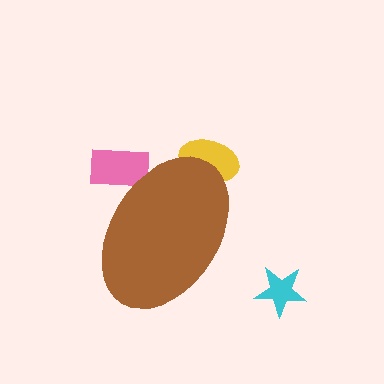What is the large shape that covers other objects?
A brown ellipse.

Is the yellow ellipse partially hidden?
Yes, the yellow ellipse is partially hidden behind the brown ellipse.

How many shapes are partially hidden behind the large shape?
2 shapes are partially hidden.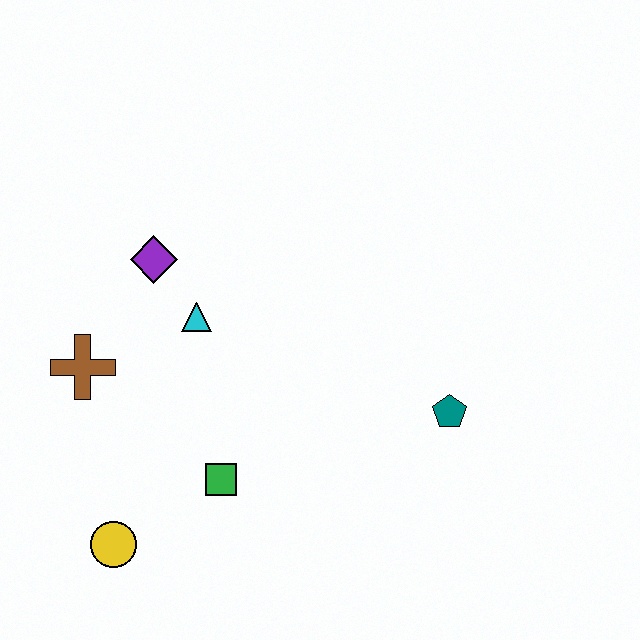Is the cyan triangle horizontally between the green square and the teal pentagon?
No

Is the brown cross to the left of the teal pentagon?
Yes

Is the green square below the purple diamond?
Yes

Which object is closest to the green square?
The yellow circle is closest to the green square.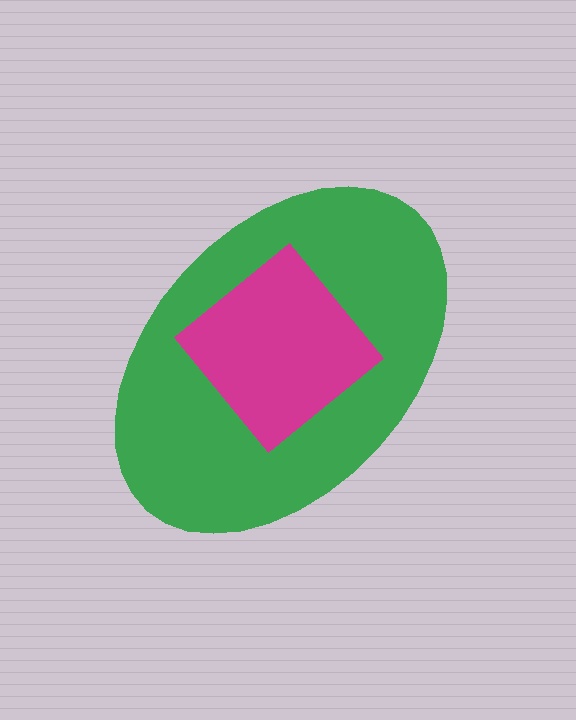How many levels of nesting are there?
2.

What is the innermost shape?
The magenta diamond.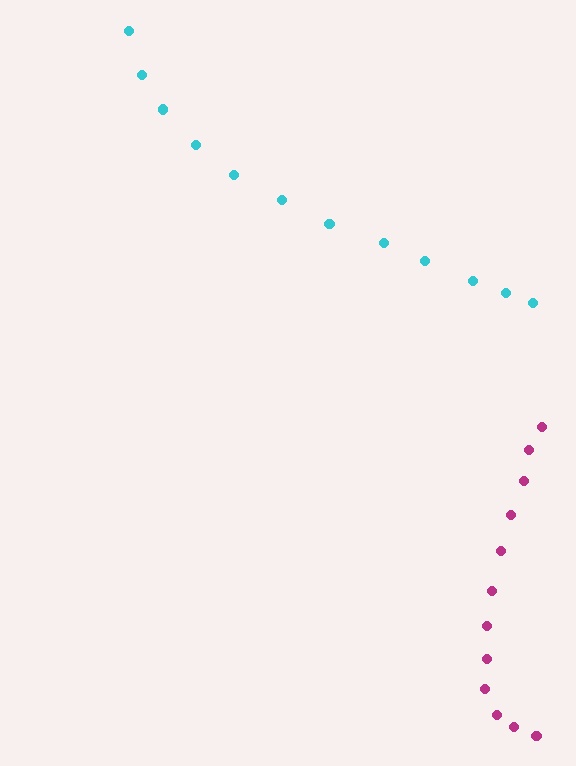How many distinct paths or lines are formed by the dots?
There are 2 distinct paths.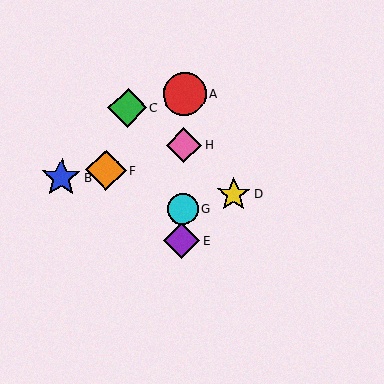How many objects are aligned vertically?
4 objects (A, E, G, H) are aligned vertically.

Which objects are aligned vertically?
Objects A, E, G, H are aligned vertically.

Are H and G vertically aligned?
Yes, both are at x≈184.